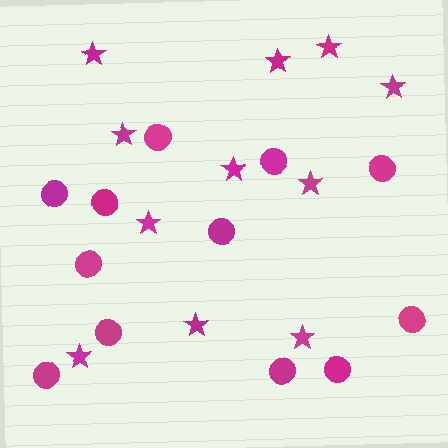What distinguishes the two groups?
There are 2 groups: one group of stars (11) and one group of circles (12).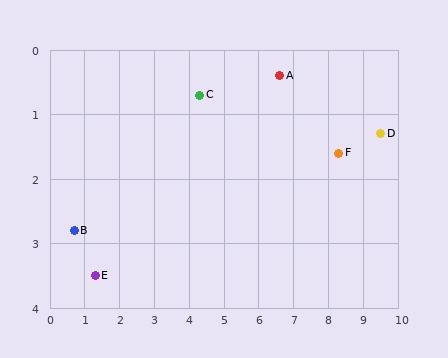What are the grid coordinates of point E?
Point E is at approximately (1.3, 3.5).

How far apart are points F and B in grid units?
Points F and B are about 7.7 grid units apart.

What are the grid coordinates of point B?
Point B is at approximately (0.7, 2.8).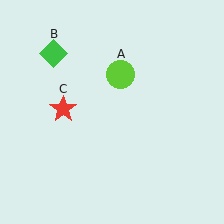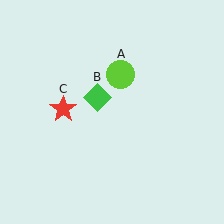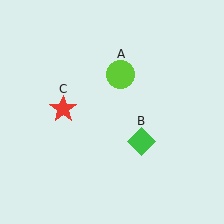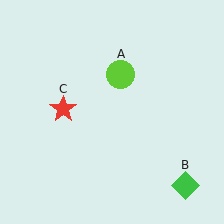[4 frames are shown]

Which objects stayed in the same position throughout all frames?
Lime circle (object A) and red star (object C) remained stationary.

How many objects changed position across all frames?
1 object changed position: green diamond (object B).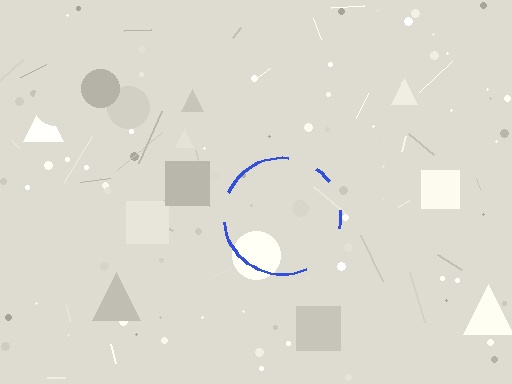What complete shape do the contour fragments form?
The contour fragments form a circle.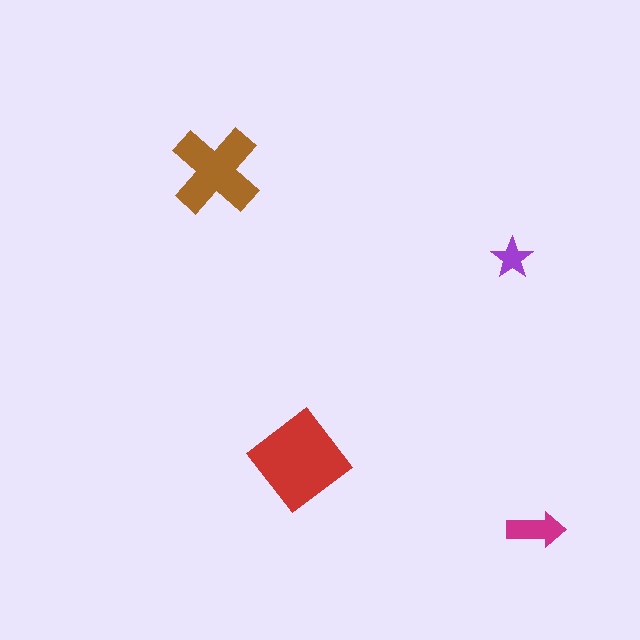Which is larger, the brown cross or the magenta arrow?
The brown cross.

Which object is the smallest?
The purple star.